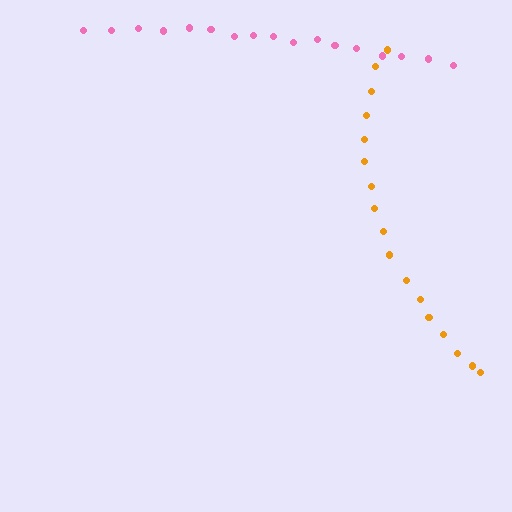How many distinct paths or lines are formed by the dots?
There are 2 distinct paths.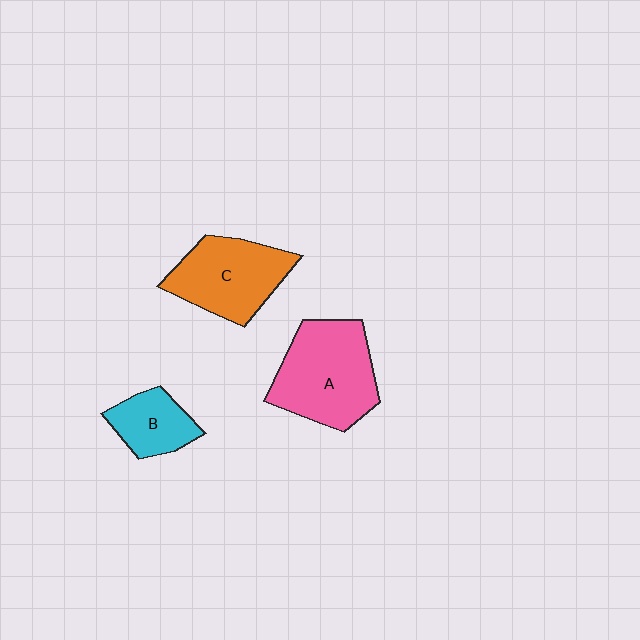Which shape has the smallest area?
Shape B (cyan).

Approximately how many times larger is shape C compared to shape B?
Approximately 1.8 times.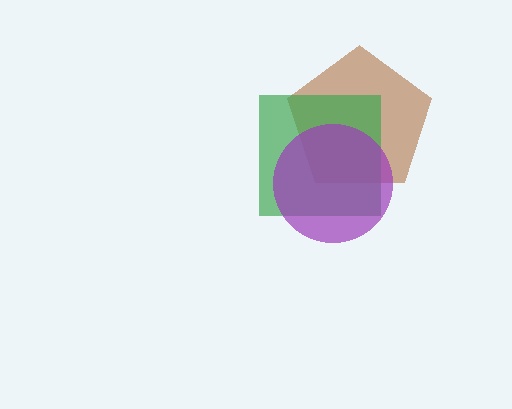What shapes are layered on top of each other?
The layered shapes are: a brown pentagon, a green square, a purple circle.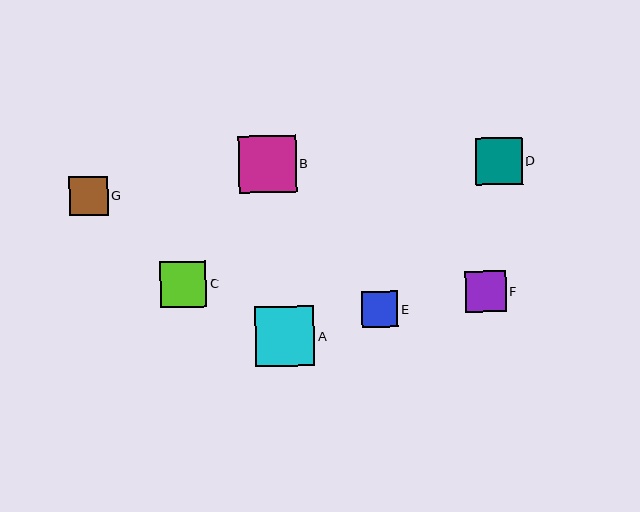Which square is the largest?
Square A is the largest with a size of approximately 60 pixels.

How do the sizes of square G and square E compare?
Square G and square E are approximately the same size.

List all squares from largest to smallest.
From largest to smallest: A, B, D, C, F, G, E.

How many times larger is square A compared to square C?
Square A is approximately 1.3 times the size of square C.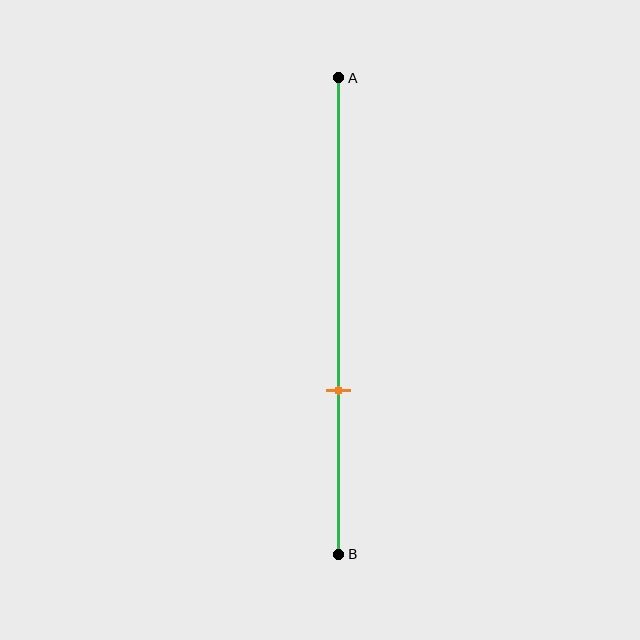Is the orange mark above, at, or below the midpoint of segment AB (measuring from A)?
The orange mark is below the midpoint of segment AB.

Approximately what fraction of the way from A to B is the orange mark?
The orange mark is approximately 65% of the way from A to B.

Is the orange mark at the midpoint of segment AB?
No, the mark is at about 65% from A, not at the 50% midpoint.